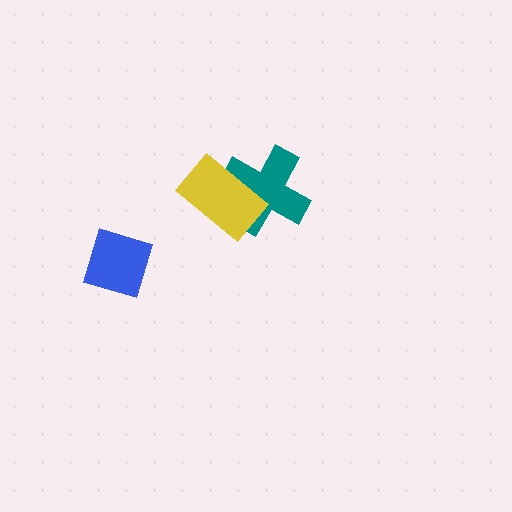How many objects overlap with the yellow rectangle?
1 object overlaps with the yellow rectangle.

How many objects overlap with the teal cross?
1 object overlaps with the teal cross.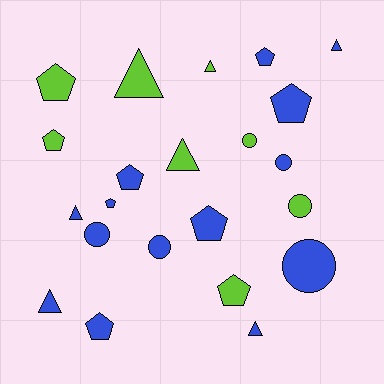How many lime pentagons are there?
There are 3 lime pentagons.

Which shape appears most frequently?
Pentagon, with 9 objects.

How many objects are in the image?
There are 22 objects.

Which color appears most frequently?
Blue, with 14 objects.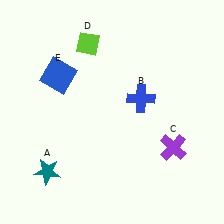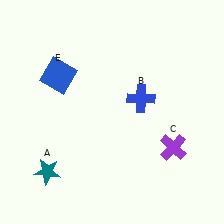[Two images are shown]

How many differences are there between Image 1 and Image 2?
There is 1 difference between the two images.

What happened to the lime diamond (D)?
The lime diamond (D) was removed in Image 2. It was in the top-left area of Image 1.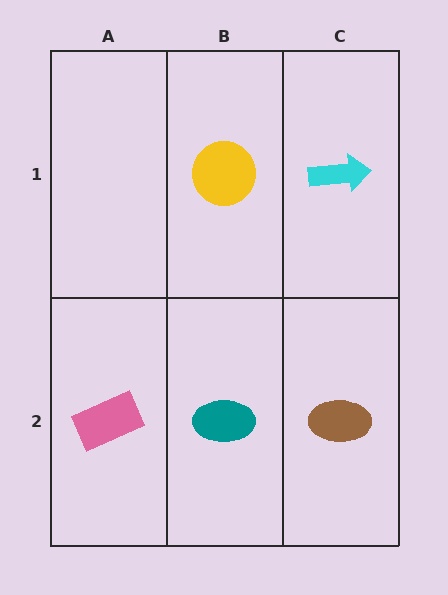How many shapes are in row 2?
3 shapes.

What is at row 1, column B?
A yellow circle.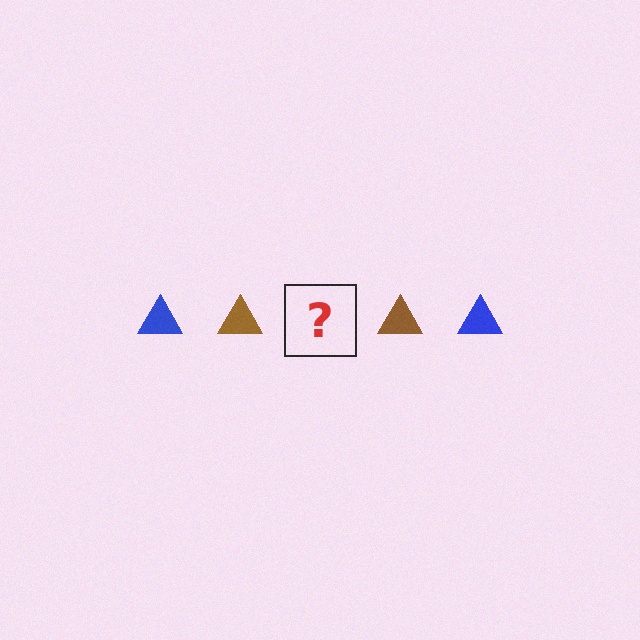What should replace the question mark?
The question mark should be replaced with a blue triangle.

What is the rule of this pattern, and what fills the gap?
The rule is that the pattern cycles through blue, brown triangles. The gap should be filled with a blue triangle.